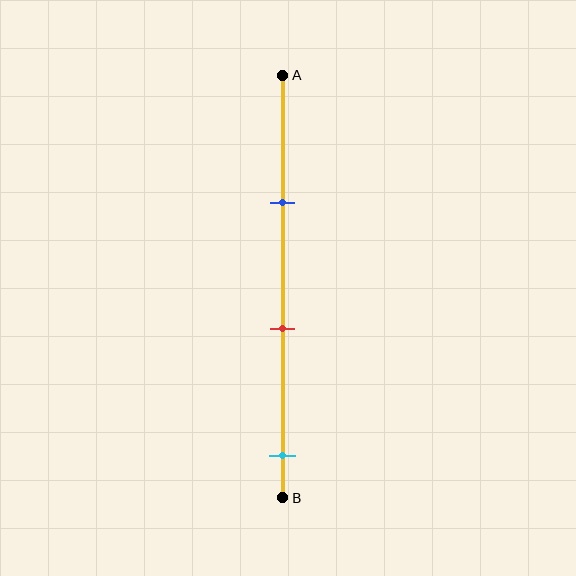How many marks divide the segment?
There are 3 marks dividing the segment.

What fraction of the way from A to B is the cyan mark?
The cyan mark is approximately 90% (0.9) of the way from A to B.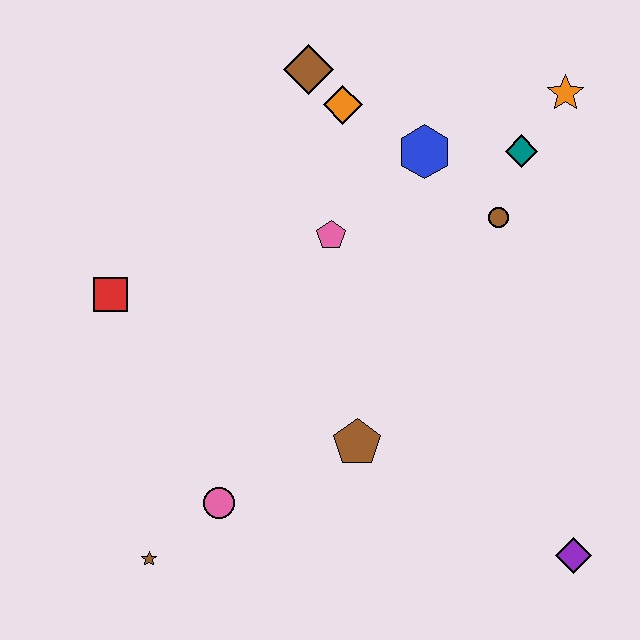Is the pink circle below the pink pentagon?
Yes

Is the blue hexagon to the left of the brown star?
No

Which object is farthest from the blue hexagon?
The brown star is farthest from the blue hexagon.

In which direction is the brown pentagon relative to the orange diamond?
The brown pentagon is below the orange diamond.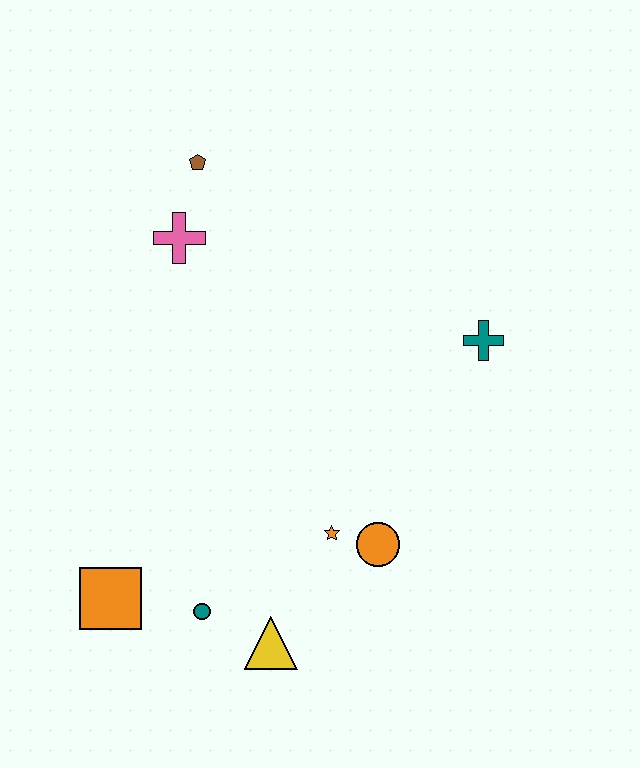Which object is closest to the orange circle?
The orange star is closest to the orange circle.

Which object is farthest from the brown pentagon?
The yellow triangle is farthest from the brown pentagon.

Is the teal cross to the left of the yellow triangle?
No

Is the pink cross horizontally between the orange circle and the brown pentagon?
No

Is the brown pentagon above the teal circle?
Yes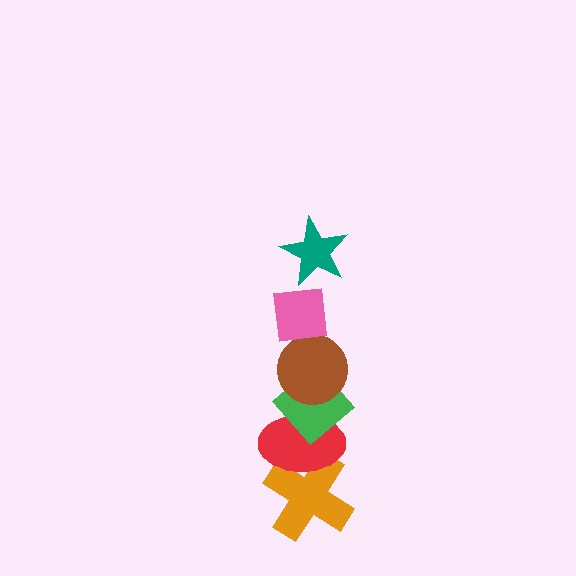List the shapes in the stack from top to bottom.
From top to bottom: the teal star, the pink square, the brown circle, the green diamond, the red ellipse, the orange cross.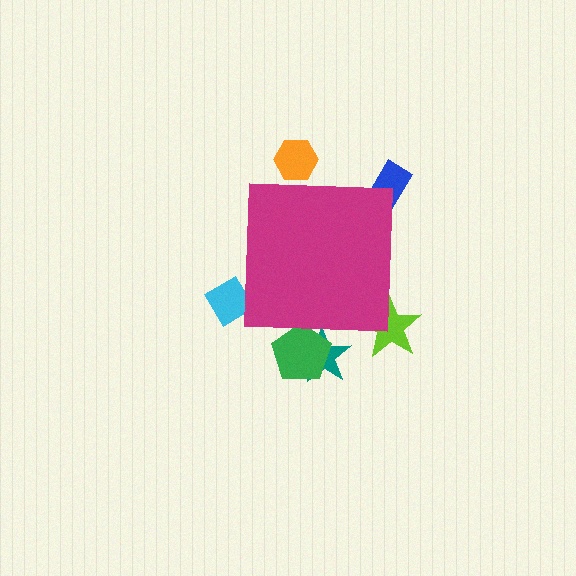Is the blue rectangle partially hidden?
Yes, the blue rectangle is partially hidden behind the magenta square.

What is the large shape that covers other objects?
A magenta square.